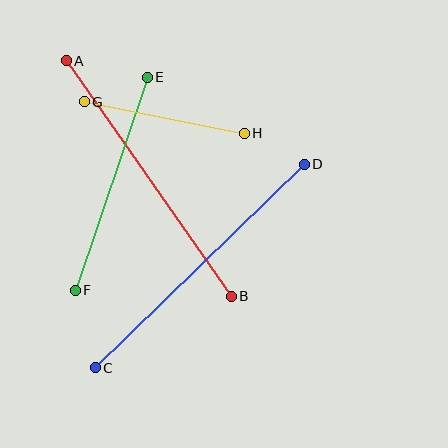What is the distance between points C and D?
The distance is approximately 292 pixels.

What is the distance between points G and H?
The distance is approximately 163 pixels.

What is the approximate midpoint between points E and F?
The midpoint is at approximately (111, 184) pixels.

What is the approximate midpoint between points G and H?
The midpoint is at approximately (164, 118) pixels.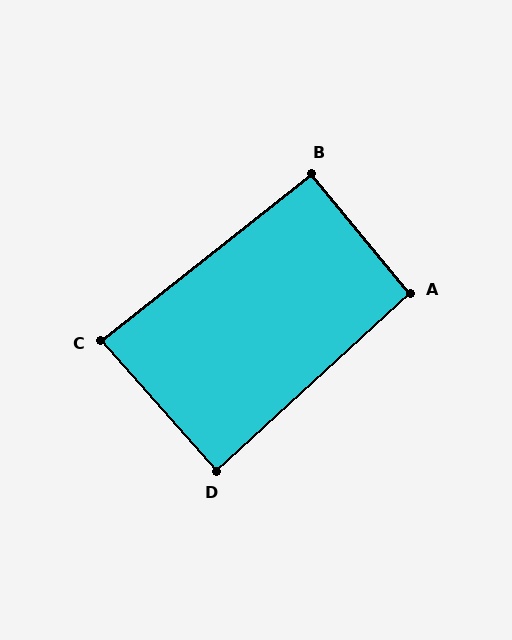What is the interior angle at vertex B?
Approximately 91 degrees (approximately right).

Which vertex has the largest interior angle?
A, at approximately 93 degrees.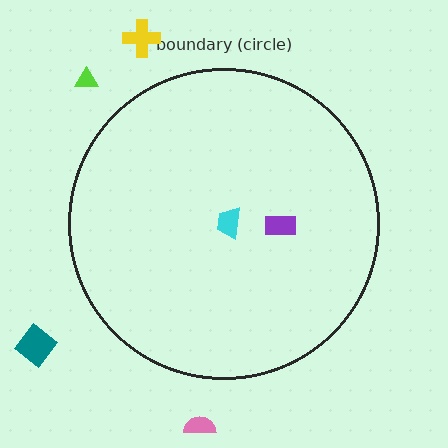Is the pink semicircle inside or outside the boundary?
Outside.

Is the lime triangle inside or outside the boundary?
Outside.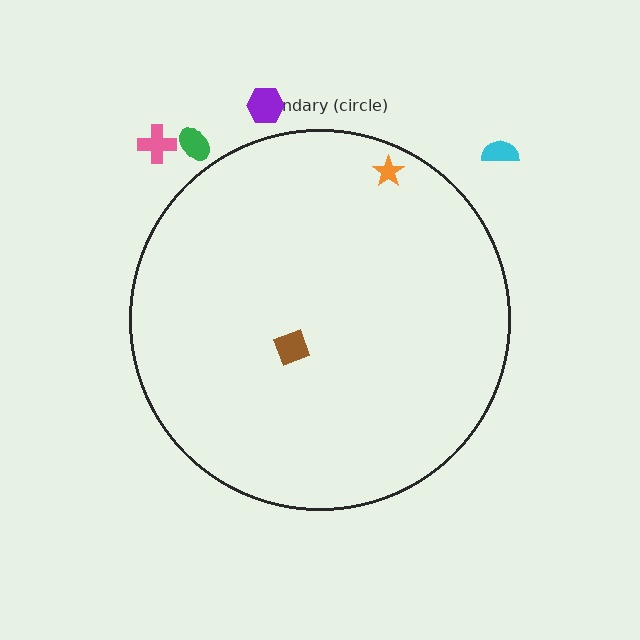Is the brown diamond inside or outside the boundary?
Inside.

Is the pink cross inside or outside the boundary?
Outside.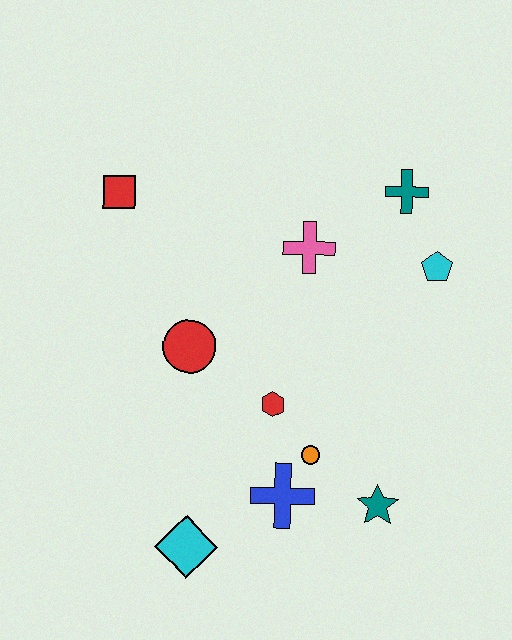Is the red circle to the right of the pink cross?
No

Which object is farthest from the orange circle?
The red square is farthest from the orange circle.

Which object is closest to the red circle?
The red hexagon is closest to the red circle.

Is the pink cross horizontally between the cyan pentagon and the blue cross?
Yes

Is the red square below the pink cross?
No